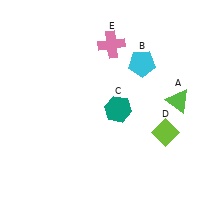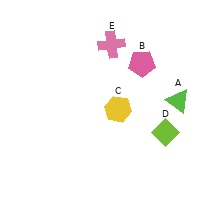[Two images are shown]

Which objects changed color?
B changed from cyan to pink. C changed from teal to yellow.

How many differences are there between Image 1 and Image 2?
There are 2 differences between the two images.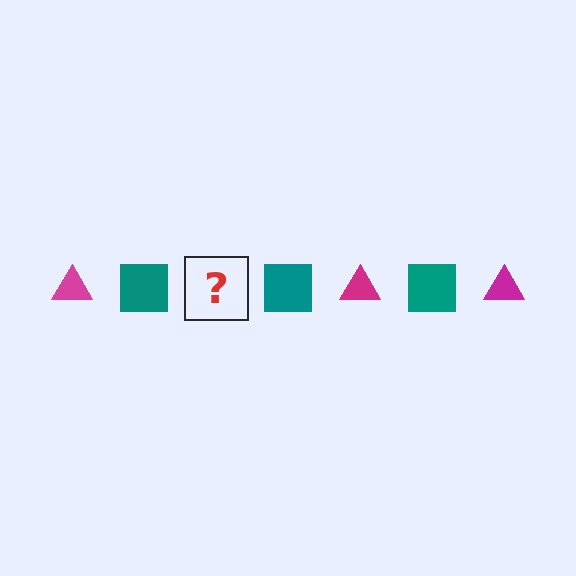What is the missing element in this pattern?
The missing element is a magenta triangle.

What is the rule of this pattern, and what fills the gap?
The rule is that the pattern alternates between magenta triangle and teal square. The gap should be filled with a magenta triangle.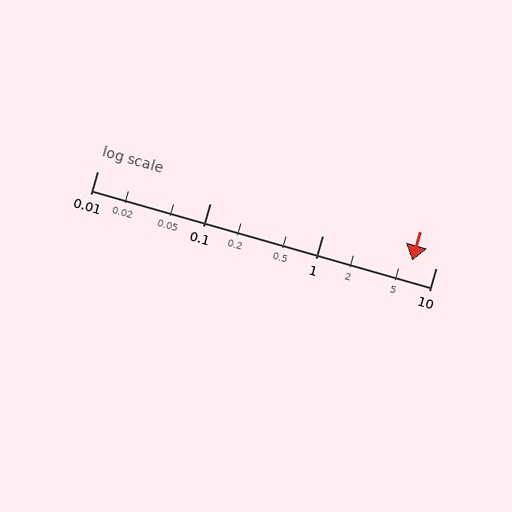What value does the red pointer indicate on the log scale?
The pointer indicates approximately 6.2.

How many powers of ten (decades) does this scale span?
The scale spans 3 decades, from 0.01 to 10.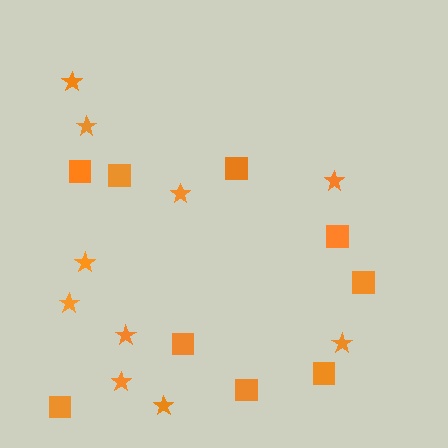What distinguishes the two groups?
There are 2 groups: one group of stars (10) and one group of squares (9).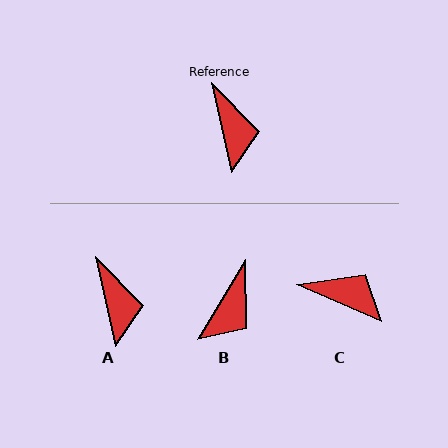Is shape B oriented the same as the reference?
No, it is off by about 43 degrees.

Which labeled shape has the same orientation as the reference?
A.